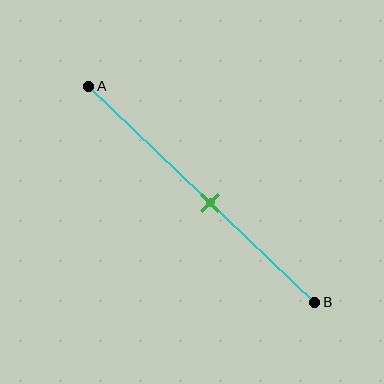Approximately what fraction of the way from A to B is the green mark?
The green mark is approximately 55% of the way from A to B.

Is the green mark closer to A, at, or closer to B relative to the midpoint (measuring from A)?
The green mark is closer to point B than the midpoint of segment AB.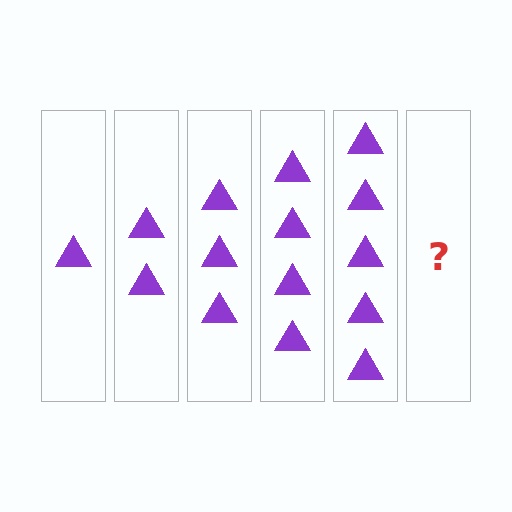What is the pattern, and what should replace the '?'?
The pattern is that each step adds one more triangle. The '?' should be 6 triangles.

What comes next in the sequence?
The next element should be 6 triangles.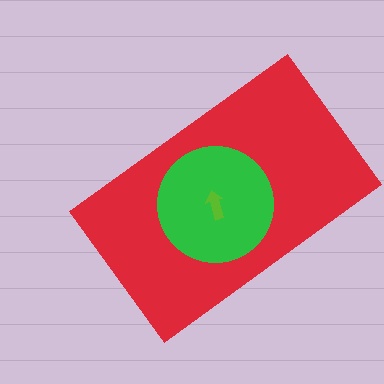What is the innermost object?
The lime arrow.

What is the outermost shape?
The red rectangle.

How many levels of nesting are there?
3.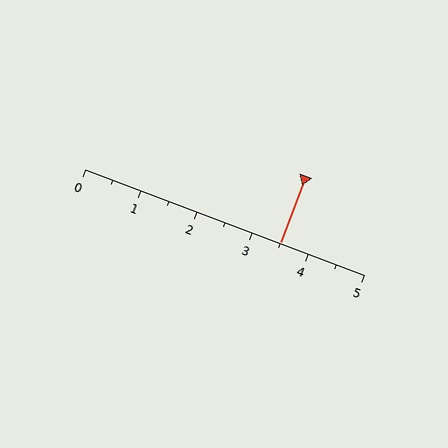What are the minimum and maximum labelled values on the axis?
The axis runs from 0 to 5.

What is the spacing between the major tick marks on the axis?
The major ticks are spaced 1 apart.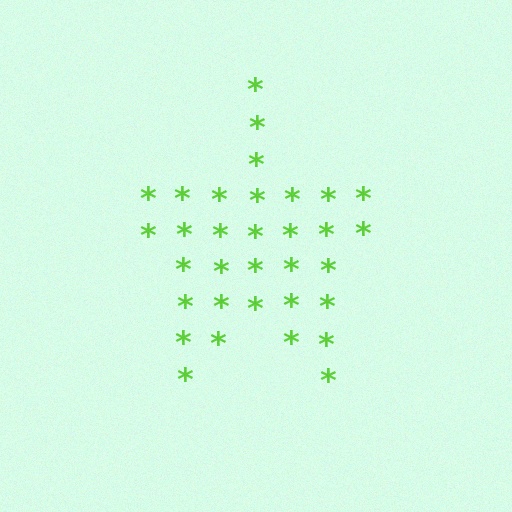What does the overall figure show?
The overall figure shows a star.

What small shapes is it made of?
It is made of small asterisks.